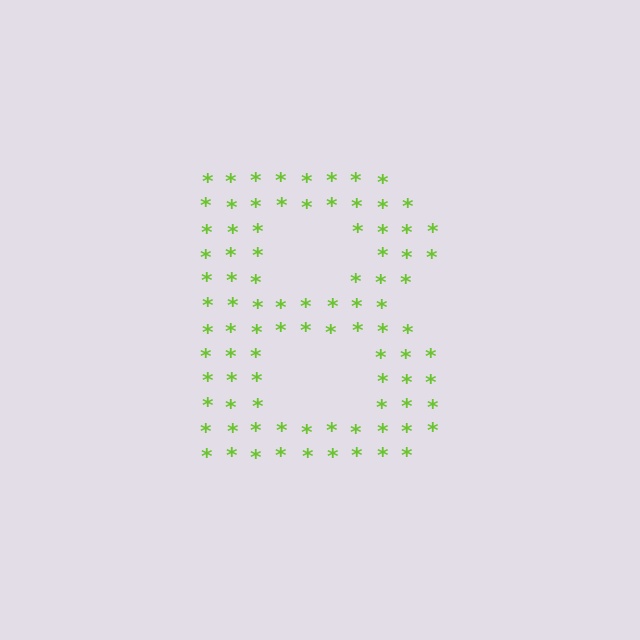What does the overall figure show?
The overall figure shows the letter B.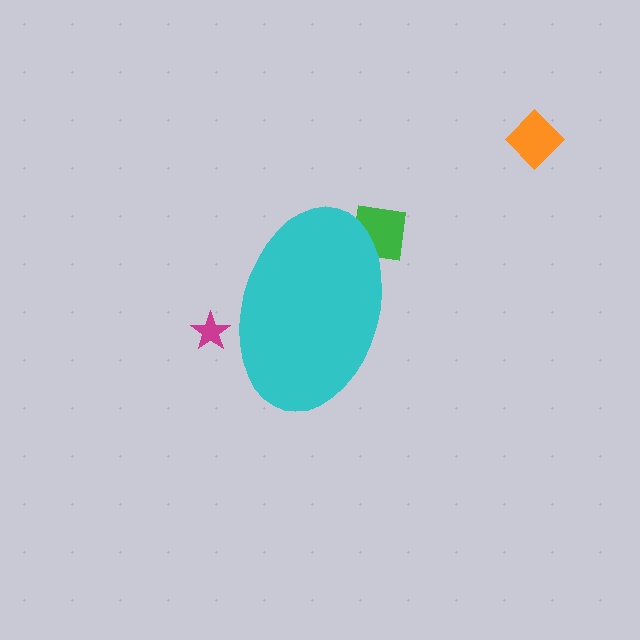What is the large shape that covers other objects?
A cyan ellipse.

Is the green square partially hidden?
Yes, the green square is partially hidden behind the cyan ellipse.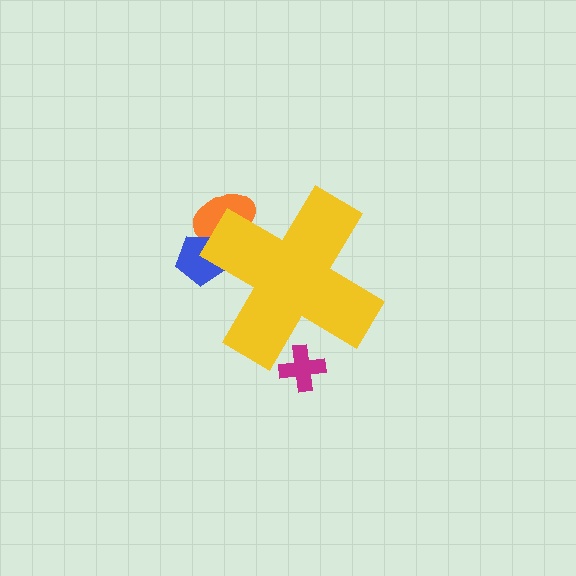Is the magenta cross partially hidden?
Yes, the magenta cross is partially hidden behind the yellow cross.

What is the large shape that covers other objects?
A yellow cross.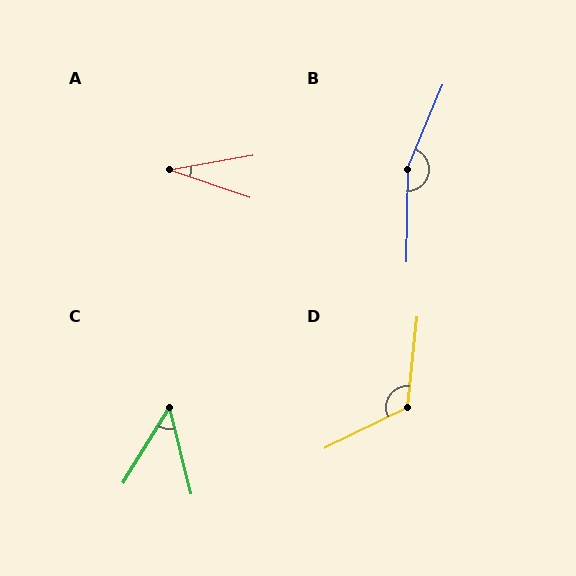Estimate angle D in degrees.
Approximately 122 degrees.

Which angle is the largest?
B, at approximately 158 degrees.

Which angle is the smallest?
A, at approximately 29 degrees.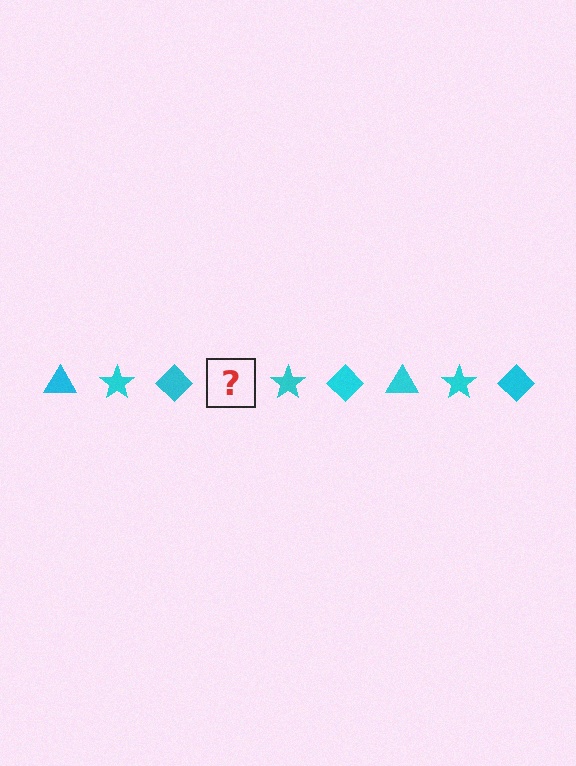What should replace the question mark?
The question mark should be replaced with a cyan triangle.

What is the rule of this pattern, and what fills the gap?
The rule is that the pattern cycles through triangle, star, diamond shapes in cyan. The gap should be filled with a cyan triangle.